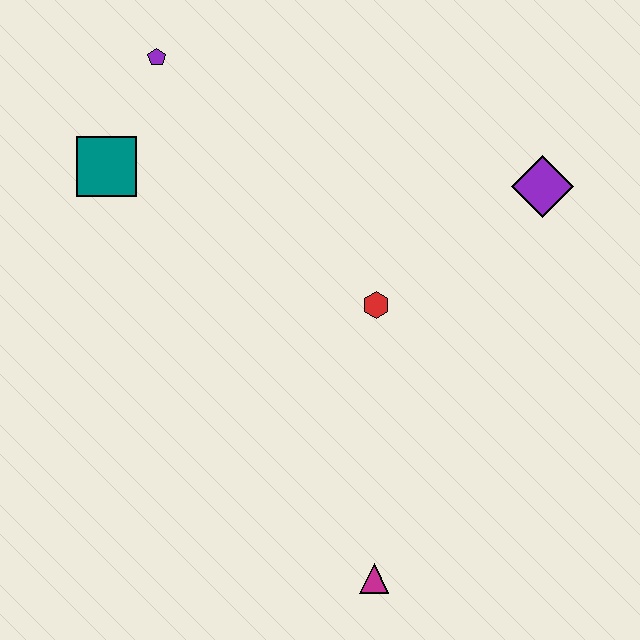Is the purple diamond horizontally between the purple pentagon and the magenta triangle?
No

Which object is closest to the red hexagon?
The purple diamond is closest to the red hexagon.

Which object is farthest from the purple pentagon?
The magenta triangle is farthest from the purple pentagon.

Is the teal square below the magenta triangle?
No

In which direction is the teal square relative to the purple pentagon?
The teal square is below the purple pentagon.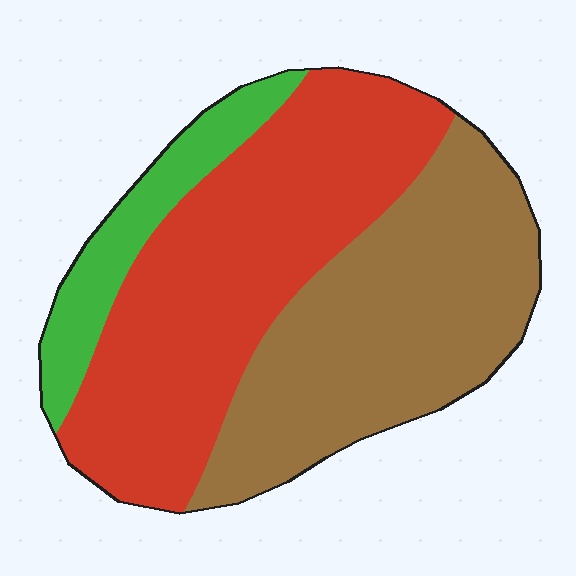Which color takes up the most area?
Red, at roughly 45%.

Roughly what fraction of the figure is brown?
Brown covers 41% of the figure.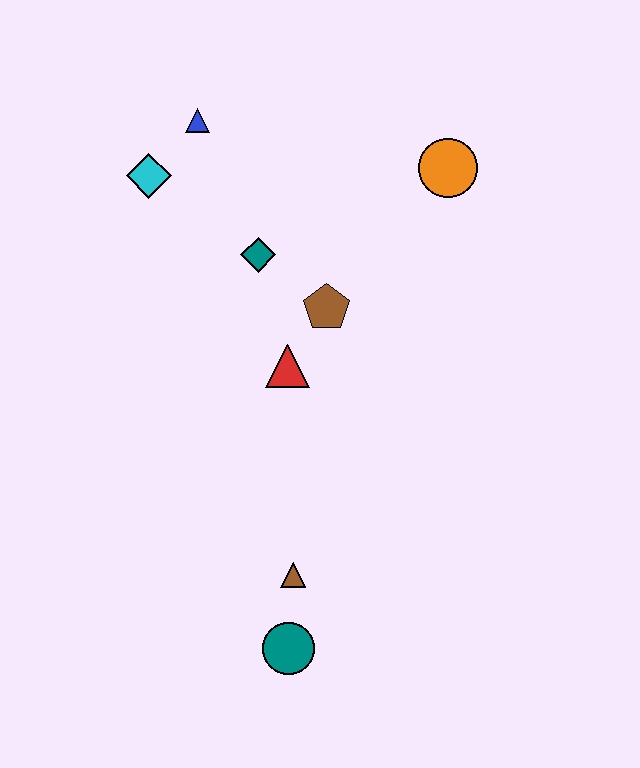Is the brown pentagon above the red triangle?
Yes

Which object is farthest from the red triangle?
The teal circle is farthest from the red triangle.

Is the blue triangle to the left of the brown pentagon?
Yes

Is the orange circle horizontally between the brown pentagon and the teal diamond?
No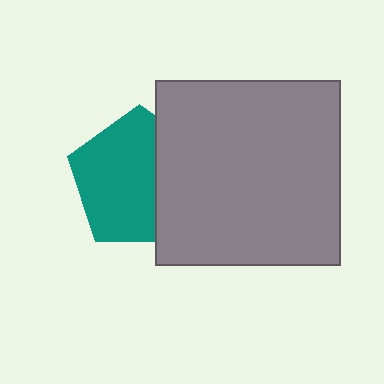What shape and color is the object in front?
The object in front is a gray square.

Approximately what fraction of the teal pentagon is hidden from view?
Roughly 35% of the teal pentagon is hidden behind the gray square.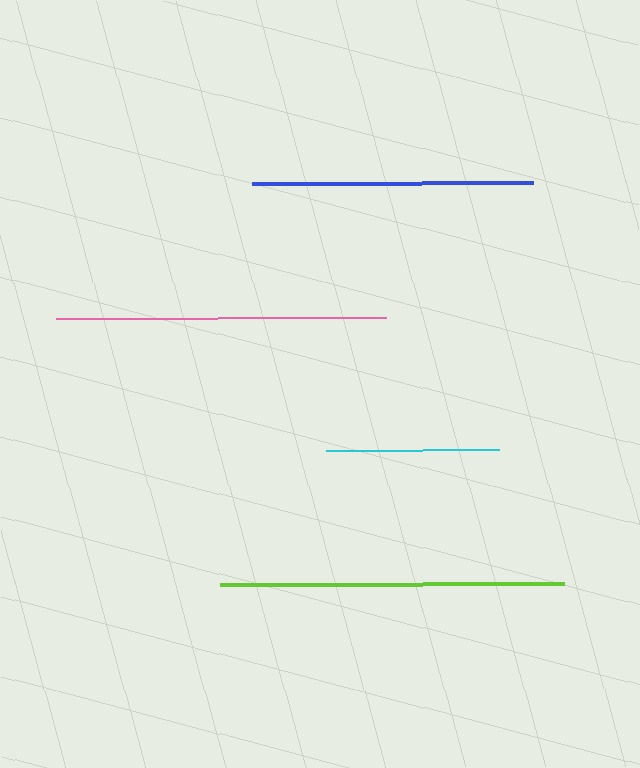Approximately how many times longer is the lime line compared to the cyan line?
The lime line is approximately 2.0 times the length of the cyan line.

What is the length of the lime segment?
The lime segment is approximately 345 pixels long.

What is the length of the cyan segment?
The cyan segment is approximately 173 pixels long.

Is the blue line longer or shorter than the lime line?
The lime line is longer than the blue line.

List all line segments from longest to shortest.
From longest to shortest: lime, pink, blue, cyan.